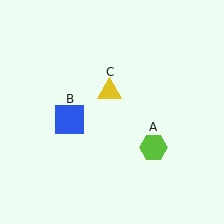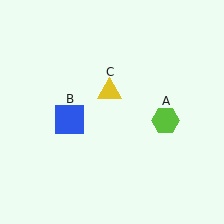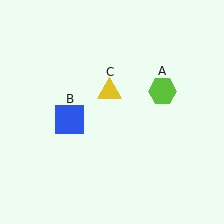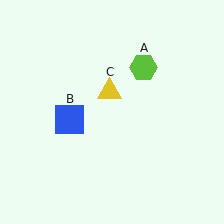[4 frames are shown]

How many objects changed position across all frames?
1 object changed position: lime hexagon (object A).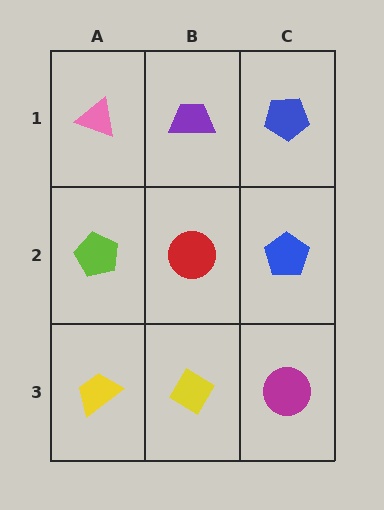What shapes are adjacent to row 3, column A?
A lime pentagon (row 2, column A), a yellow diamond (row 3, column B).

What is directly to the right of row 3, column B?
A magenta circle.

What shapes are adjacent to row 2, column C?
A blue pentagon (row 1, column C), a magenta circle (row 3, column C), a red circle (row 2, column B).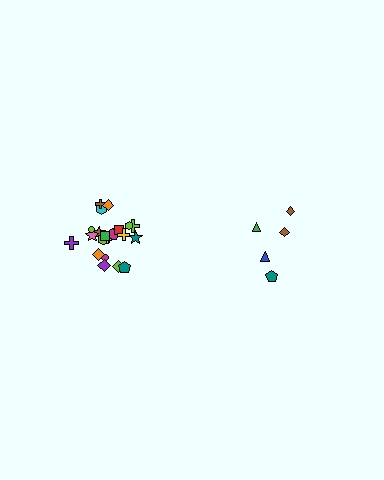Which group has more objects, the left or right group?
The left group.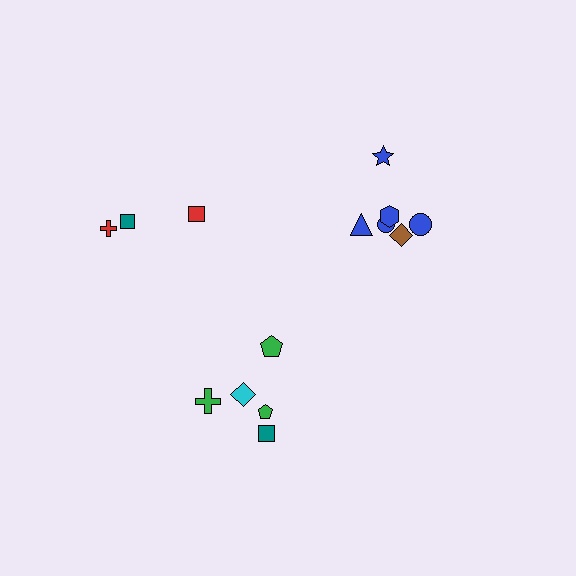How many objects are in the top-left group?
There are 3 objects.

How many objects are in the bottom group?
There are 5 objects.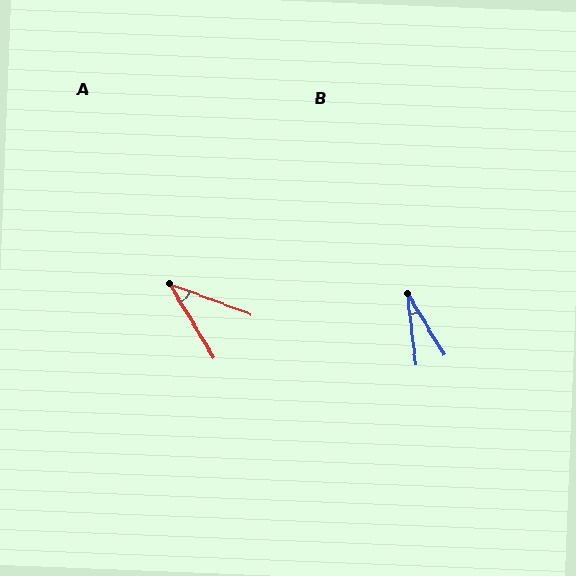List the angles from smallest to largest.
B (24°), A (39°).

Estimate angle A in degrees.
Approximately 39 degrees.